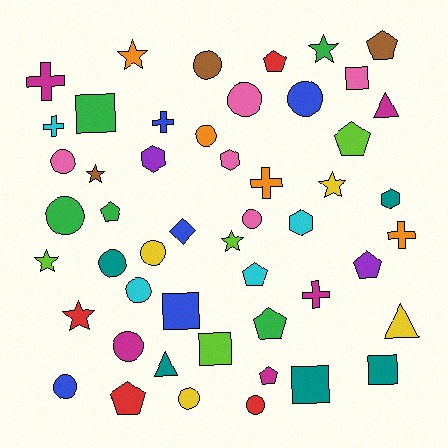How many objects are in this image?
There are 50 objects.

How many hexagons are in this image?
There are 4 hexagons.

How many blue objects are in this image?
There are 5 blue objects.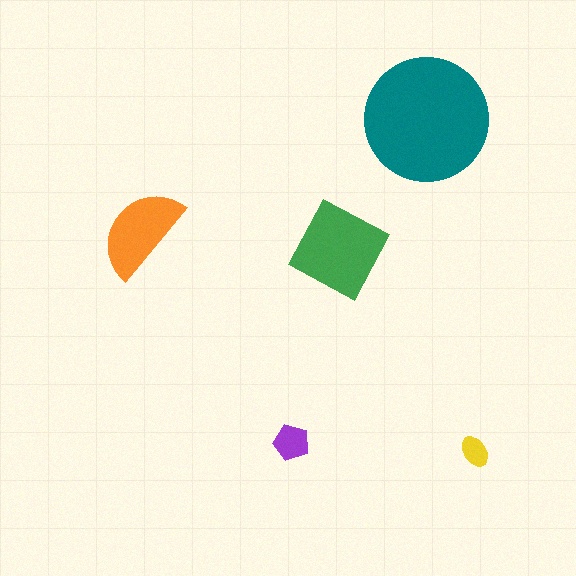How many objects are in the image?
There are 5 objects in the image.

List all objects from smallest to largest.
The yellow ellipse, the purple pentagon, the orange semicircle, the green square, the teal circle.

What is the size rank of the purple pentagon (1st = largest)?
4th.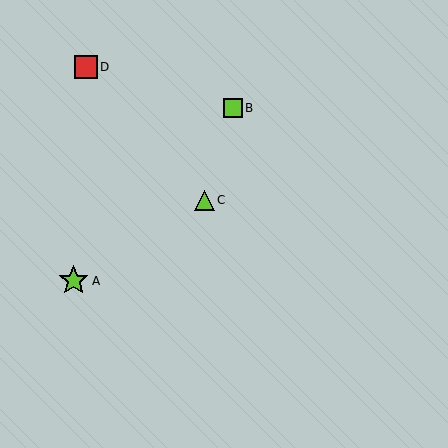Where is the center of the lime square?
The center of the lime square is at (233, 108).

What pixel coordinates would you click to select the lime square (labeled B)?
Click at (233, 108) to select the lime square B.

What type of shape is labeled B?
Shape B is a lime square.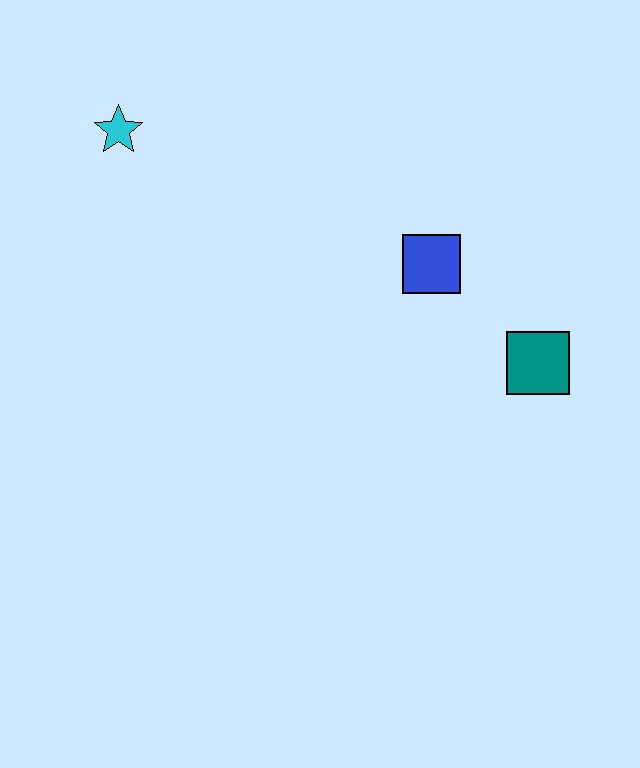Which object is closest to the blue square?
The teal square is closest to the blue square.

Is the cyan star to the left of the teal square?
Yes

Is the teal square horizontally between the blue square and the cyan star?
No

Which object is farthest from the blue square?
The cyan star is farthest from the blue square.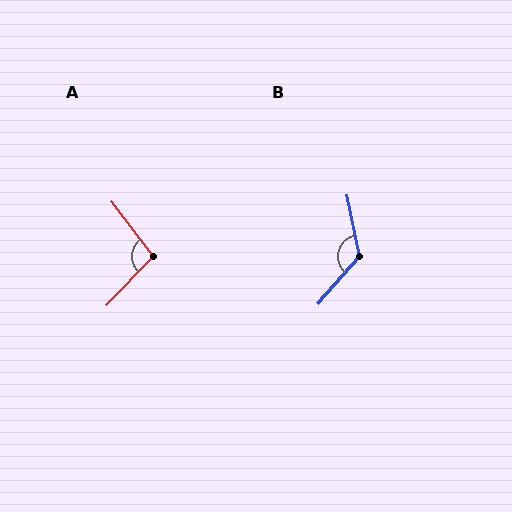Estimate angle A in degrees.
Approximately 99 degrees.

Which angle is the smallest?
A, at approximately 99 degrees.